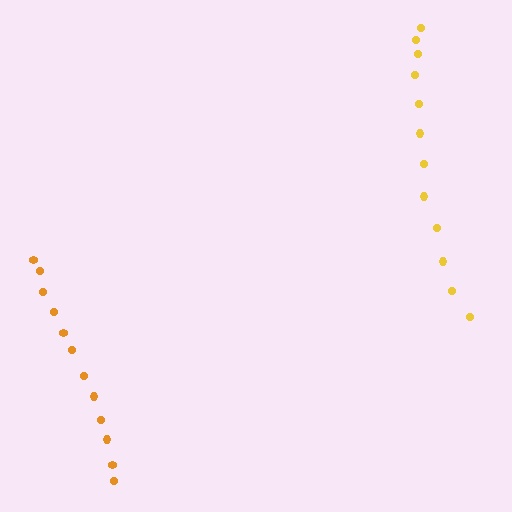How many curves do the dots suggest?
There are 2 distinct paths.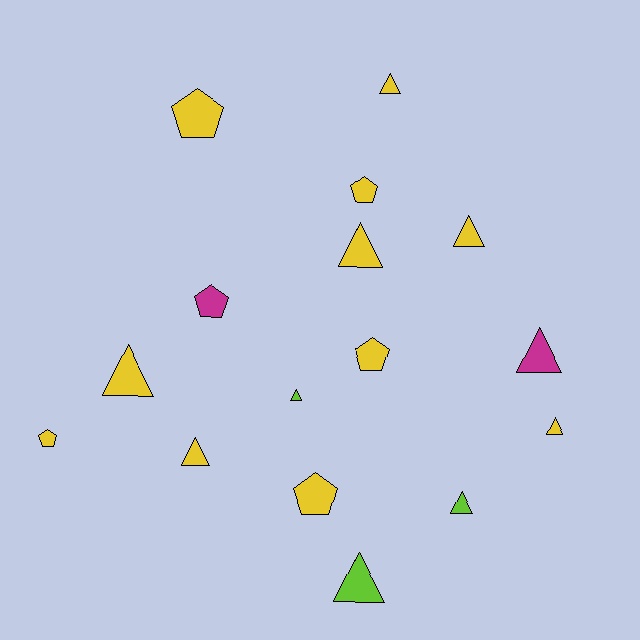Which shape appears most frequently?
Triangle, with 10 objects.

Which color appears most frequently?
Yellow, with 11 objects.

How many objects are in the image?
There are 16 objects.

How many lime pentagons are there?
There are no lime pentagons.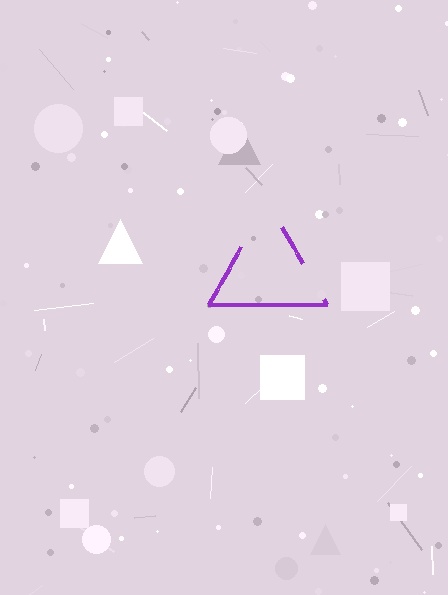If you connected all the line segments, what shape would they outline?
They would outline a triangle.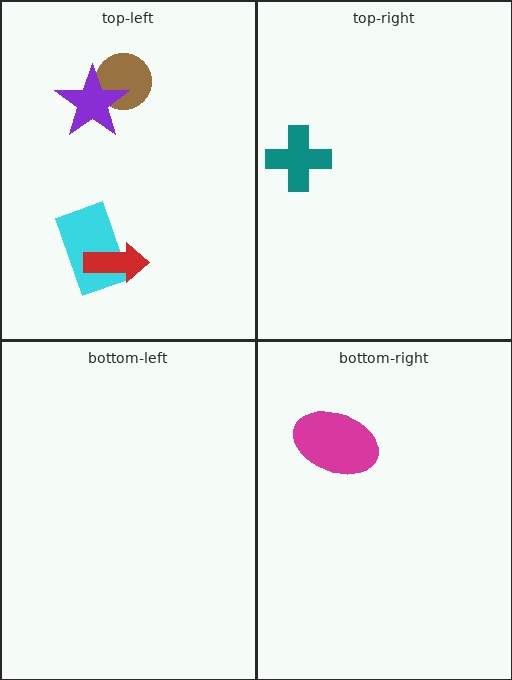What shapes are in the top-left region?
The cyan rectangle, the brown circle, the purple star, the red arrow.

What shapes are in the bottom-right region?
The magenta ellipse.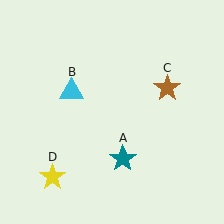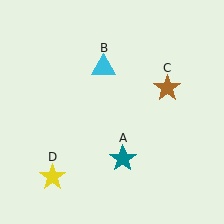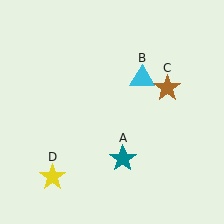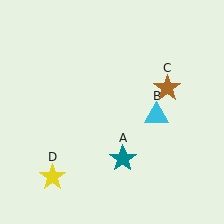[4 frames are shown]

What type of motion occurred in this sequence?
The cyan triangle (object B) rotated clockwise around the center of the scene.